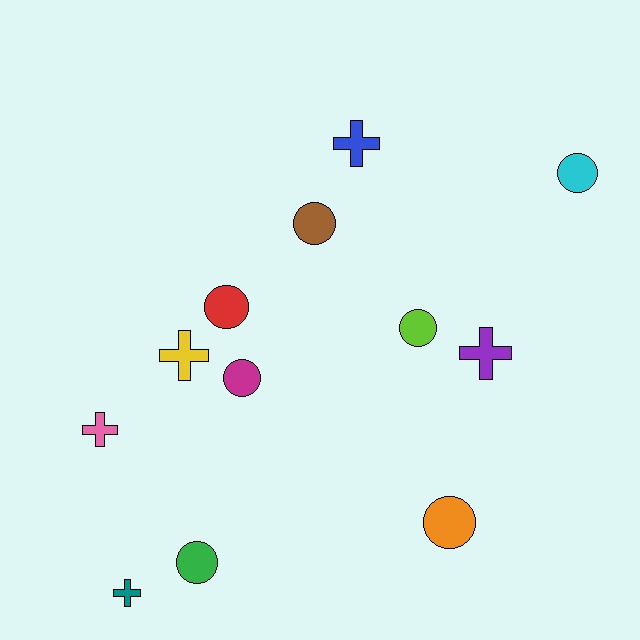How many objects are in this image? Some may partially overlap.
There are 12 objects.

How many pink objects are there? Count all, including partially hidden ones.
There is 1 pink object.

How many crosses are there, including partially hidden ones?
There are 5 crosses.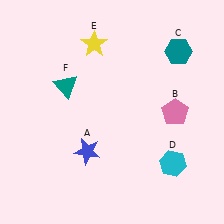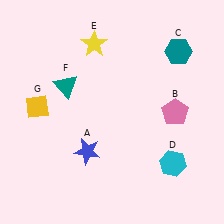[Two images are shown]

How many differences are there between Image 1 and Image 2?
There is 1 difference between the two images.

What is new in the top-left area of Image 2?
A yellow diamond (G) was added in the top-left area of Image 2.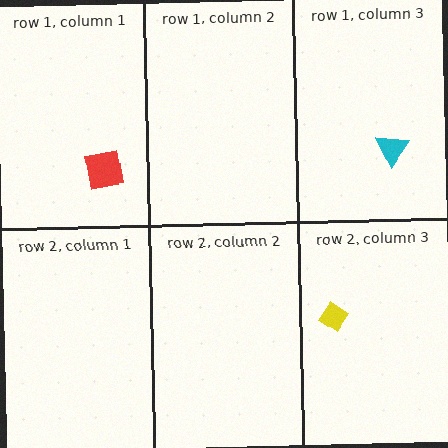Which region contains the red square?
The row 1, column 1 region.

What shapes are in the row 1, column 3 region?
The cyan triangle.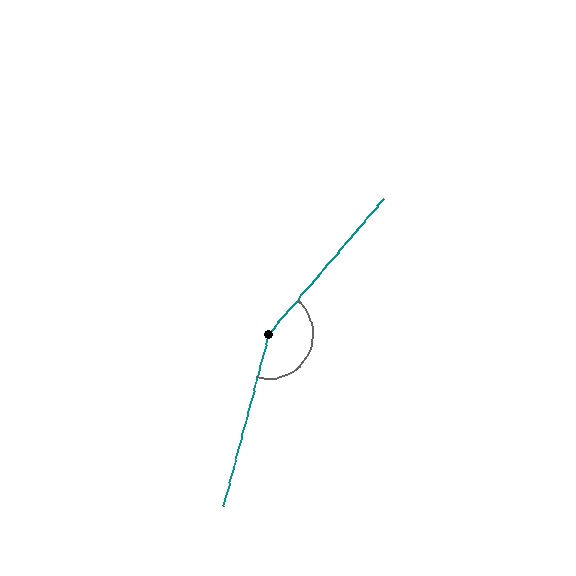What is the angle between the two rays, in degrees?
Approximately 155 degrees.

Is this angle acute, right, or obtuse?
It is obtuse.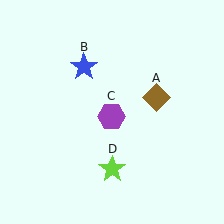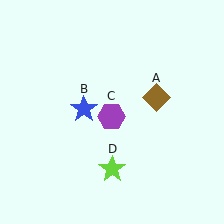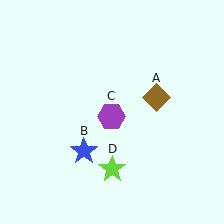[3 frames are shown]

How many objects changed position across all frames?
1 object changed position: blue star (object B).